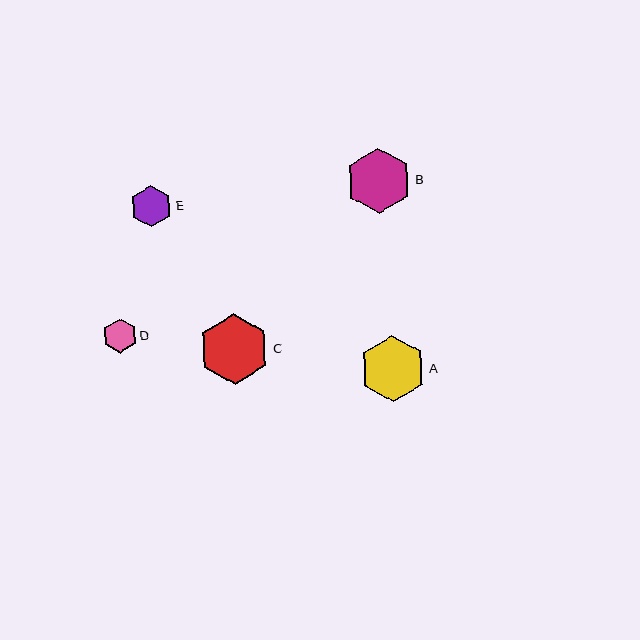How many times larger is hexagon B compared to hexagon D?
Hexagon B is approximately 2.0 times the size of hexagon D.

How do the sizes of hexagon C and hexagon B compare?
Hexagon C and hexagon B are approximately the same size.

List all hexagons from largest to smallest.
From largest to smallest: C, A, B, E, D.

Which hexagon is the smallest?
Hexagon D is the smallest with a size of approximately 34 pixels.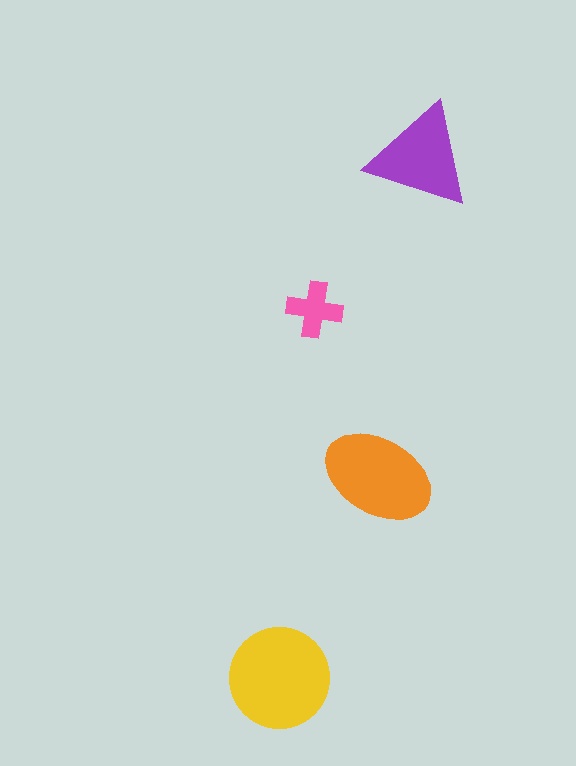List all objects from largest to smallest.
The yellow circle, the orange ellipse, the purple triangle, the pink cross.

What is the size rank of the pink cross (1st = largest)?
4th.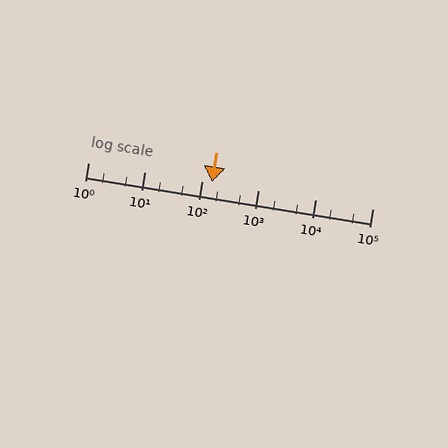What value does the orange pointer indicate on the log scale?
The pointer indicates approximately 150.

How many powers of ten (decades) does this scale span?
The scale spans 5 decades, from 1 to 100000.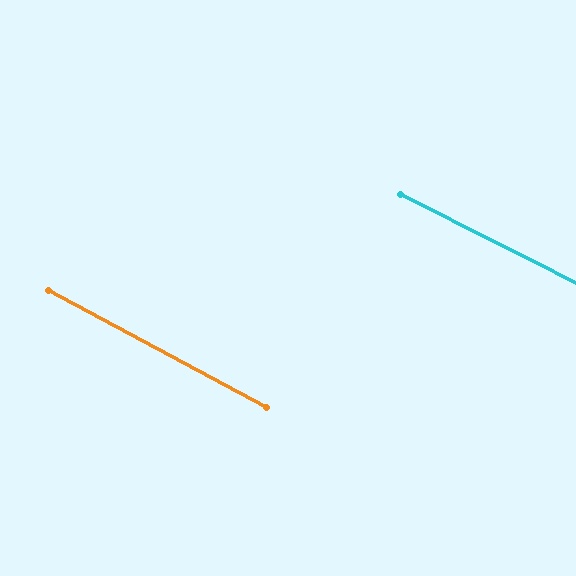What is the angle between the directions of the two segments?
Approximately 1 degree.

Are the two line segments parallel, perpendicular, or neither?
Parallel — their directions differ by only 1.4°.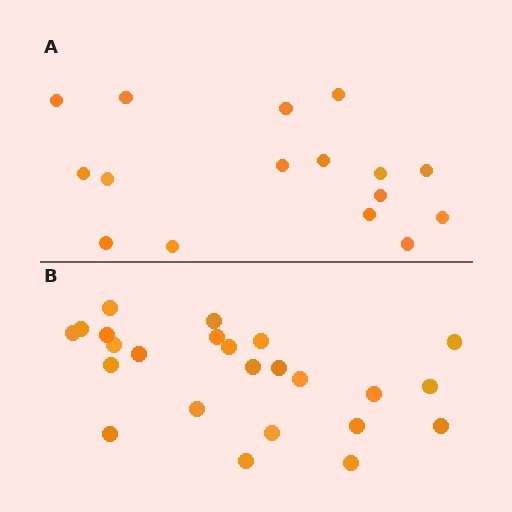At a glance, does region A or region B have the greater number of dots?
Region B (the bottom region) has more dots.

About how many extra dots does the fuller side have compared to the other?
Region B has roughly 8 or so more dots than region A.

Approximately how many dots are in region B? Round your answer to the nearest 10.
About 20 dots. (The exact count is 24, which rounds to 20.)